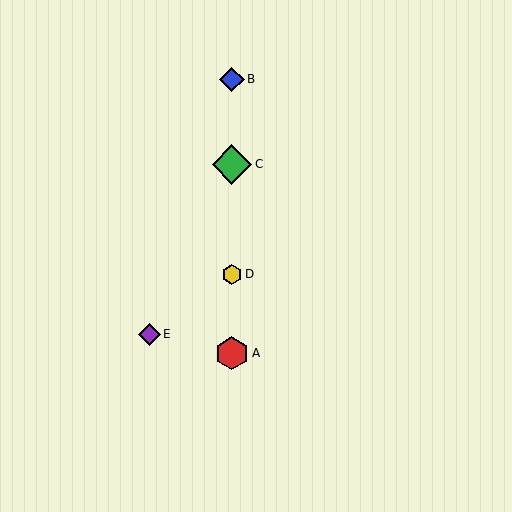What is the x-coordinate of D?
Object D is at x≈232.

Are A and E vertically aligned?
No, A is at x≈232 and E is at x≈149.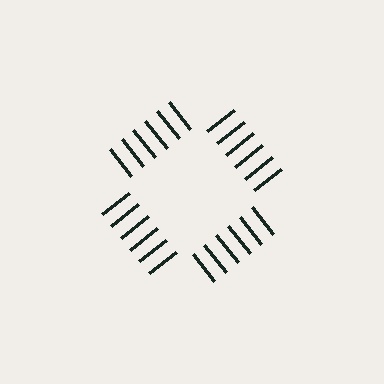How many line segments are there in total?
24 — 6 along each of the 4 edges.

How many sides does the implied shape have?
4 sides — the line-ends trace a square.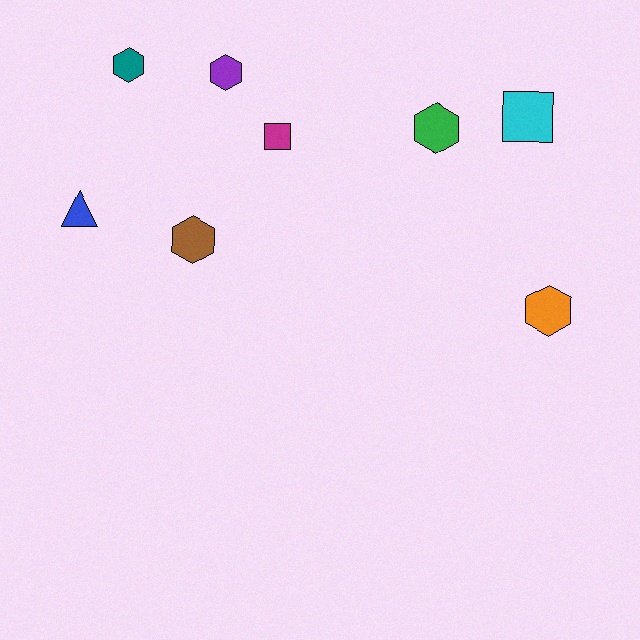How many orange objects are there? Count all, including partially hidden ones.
There is 1 orange object.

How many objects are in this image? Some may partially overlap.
There are 8 objects.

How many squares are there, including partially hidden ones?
There are 2 squares.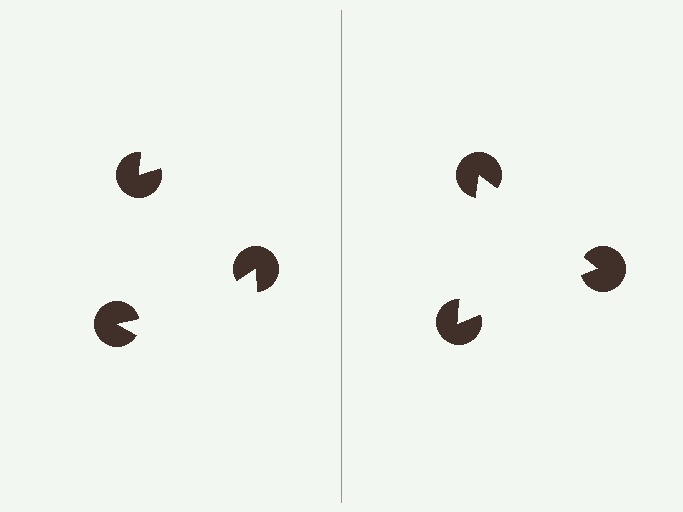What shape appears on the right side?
An illusory triangle.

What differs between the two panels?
The pac-man discs are positioned identically on both sides; only the wedge orientations differ. On the right they align to a triangle; on the left they are misaligned.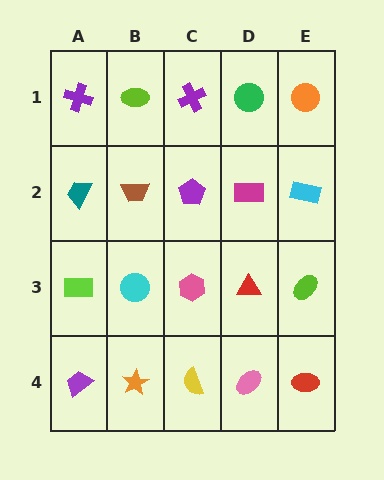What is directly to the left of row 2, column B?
A teal trapezoid.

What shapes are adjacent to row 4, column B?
A cyan circle (row 3, column B), a purple trapezoid (row 4, column A), a yellow semicircle (row 4, column C).